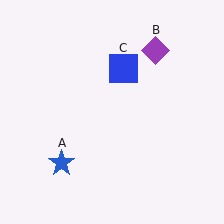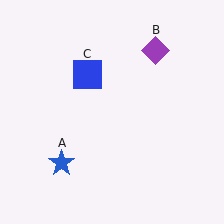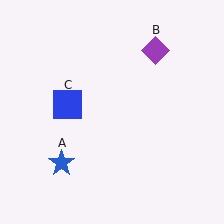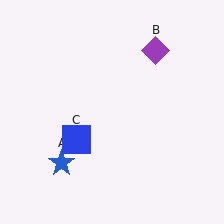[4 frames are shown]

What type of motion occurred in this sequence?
The blue square (object C) rotated counterclockwise around the center of the scene.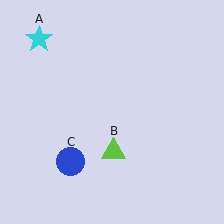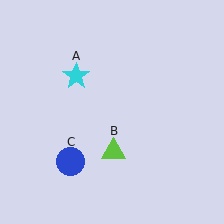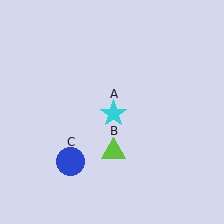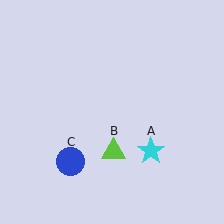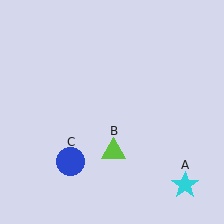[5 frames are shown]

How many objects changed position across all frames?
1 object changed position: cyan star (object A).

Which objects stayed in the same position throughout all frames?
Lime triangle (object B) and blue circle (object C) remained stationary.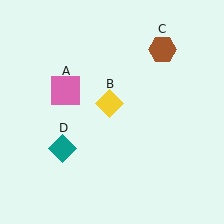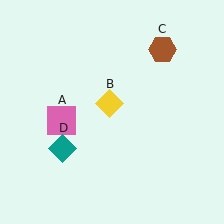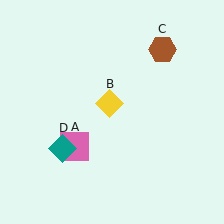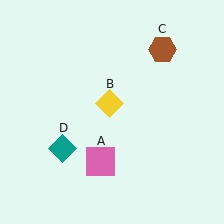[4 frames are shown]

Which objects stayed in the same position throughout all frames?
Yellow diamond (object B) and brown hexagon (object C) and teal diamond (object D) remained stationary.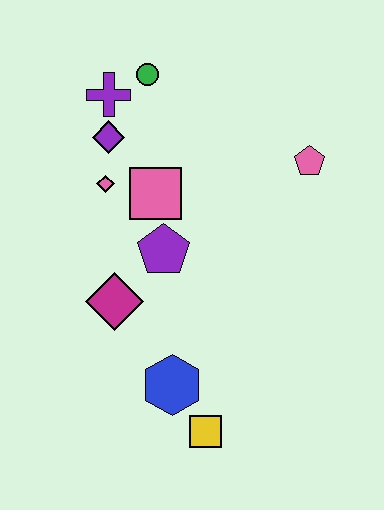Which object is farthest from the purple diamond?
The yellow square is farthest from the purple diamond.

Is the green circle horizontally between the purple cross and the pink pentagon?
Yes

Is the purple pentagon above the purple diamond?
No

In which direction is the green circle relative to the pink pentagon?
The green circle is to the left of the pink pentagon.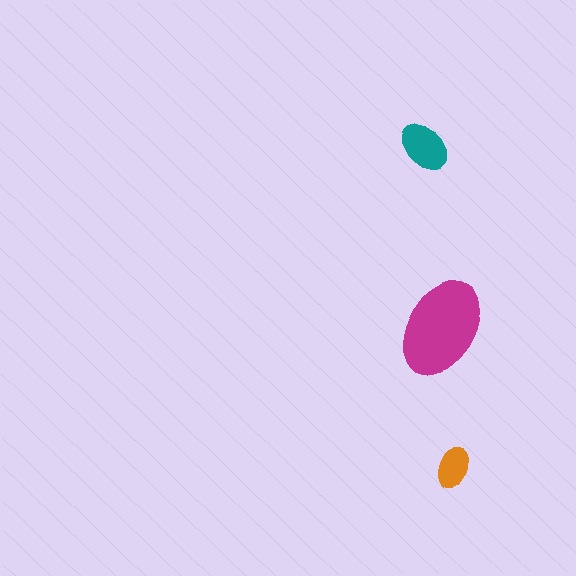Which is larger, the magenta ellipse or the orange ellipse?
The magenta one.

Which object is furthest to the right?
The orange ellipse is rightmost.